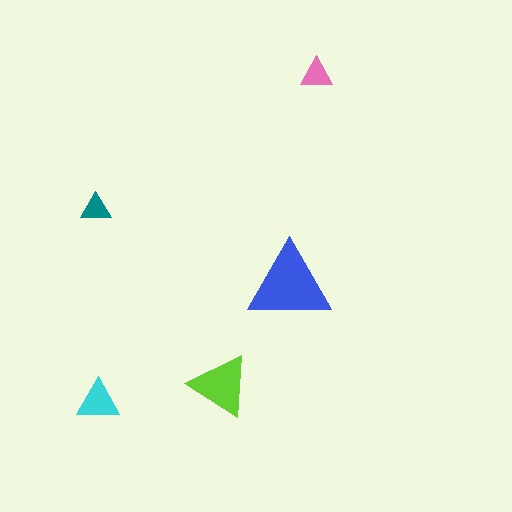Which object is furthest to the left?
The teal triangle is leftmost.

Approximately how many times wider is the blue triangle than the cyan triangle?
About 2 times wider.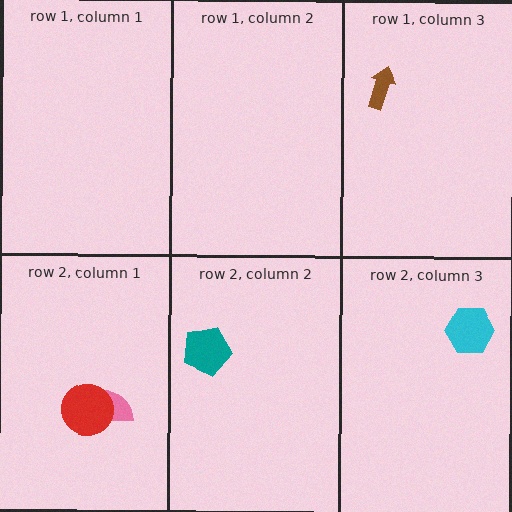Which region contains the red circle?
The row 2, column 1 region.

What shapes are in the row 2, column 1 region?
The pink semicircle, the red circle.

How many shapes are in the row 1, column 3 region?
1.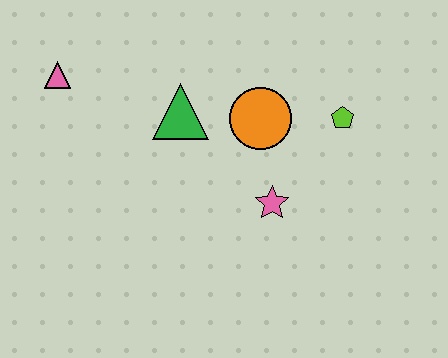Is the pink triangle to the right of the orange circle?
No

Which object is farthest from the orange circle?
The pink triangle is farthest from the orange circle.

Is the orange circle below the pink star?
No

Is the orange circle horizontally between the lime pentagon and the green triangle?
Yes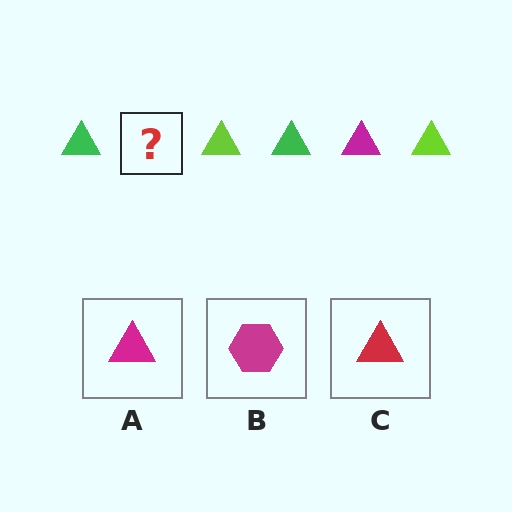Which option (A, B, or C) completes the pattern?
A.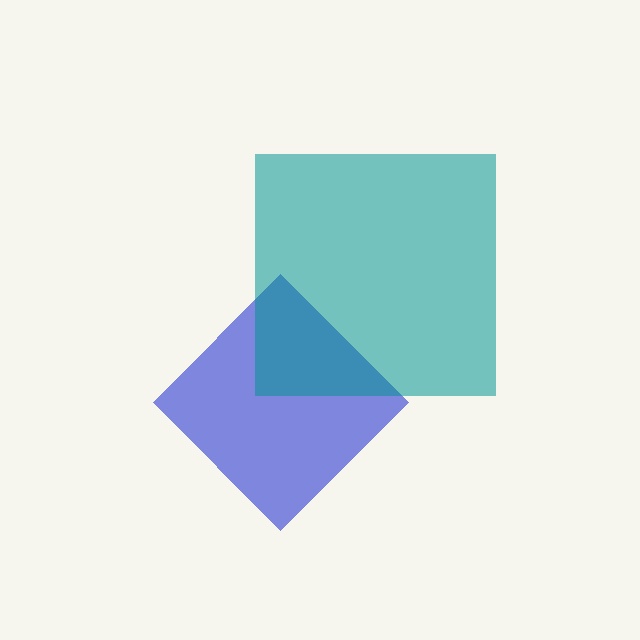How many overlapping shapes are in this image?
There are 2 overlapping shapes in the image.